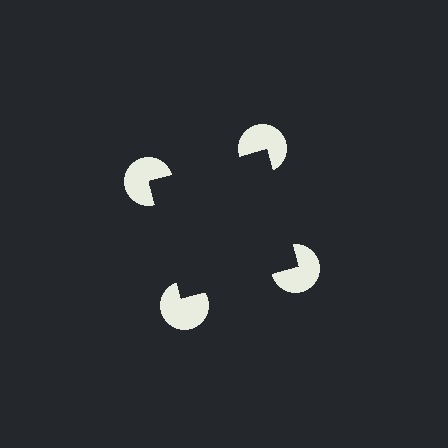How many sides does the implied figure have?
4 sides.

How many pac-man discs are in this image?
There are 4 — one at each vertex of the illusory square.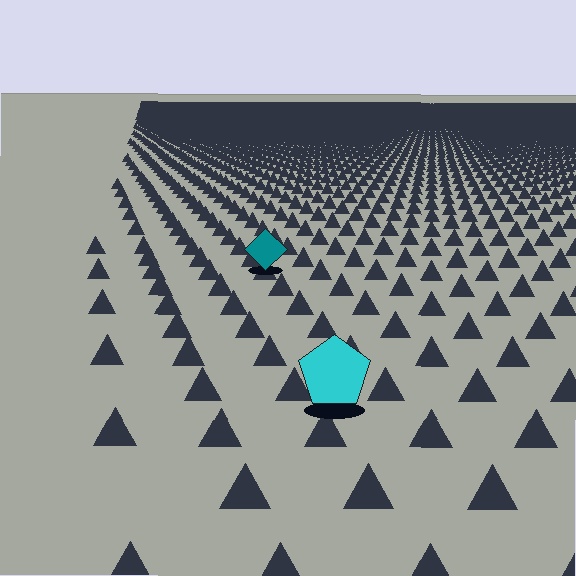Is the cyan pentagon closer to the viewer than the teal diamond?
Yes. The cyan pentagon is closer — you can tell from the texture gradient: the ground texture is coarser near it.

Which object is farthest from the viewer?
The teal diamond is farthest from the viewer. It appears smaller and the ground texture around it is denser.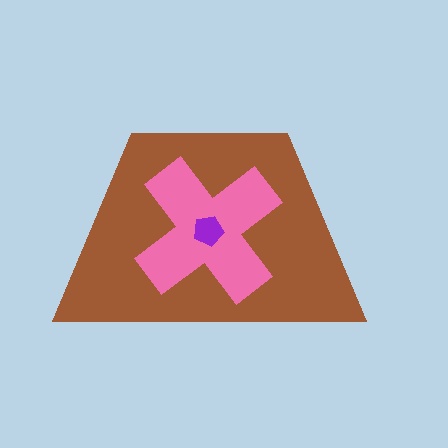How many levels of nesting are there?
3.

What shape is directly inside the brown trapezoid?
The pink cross.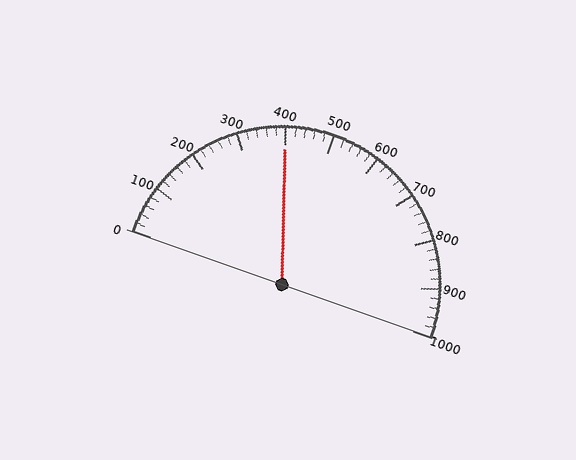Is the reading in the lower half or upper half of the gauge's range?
The reading is in the lower half of the range (0 to 1000).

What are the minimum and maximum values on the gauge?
The gauge ranges from 0 to 1000.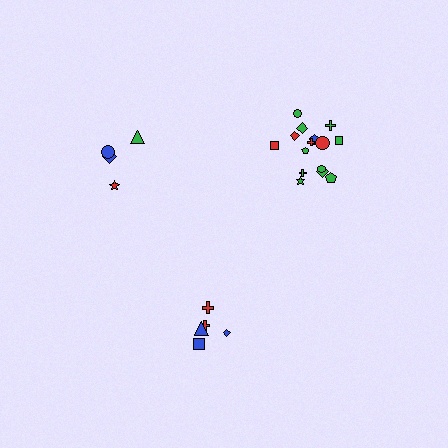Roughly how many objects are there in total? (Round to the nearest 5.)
Roughly 25 objects in total.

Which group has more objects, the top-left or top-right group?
The top-right group.